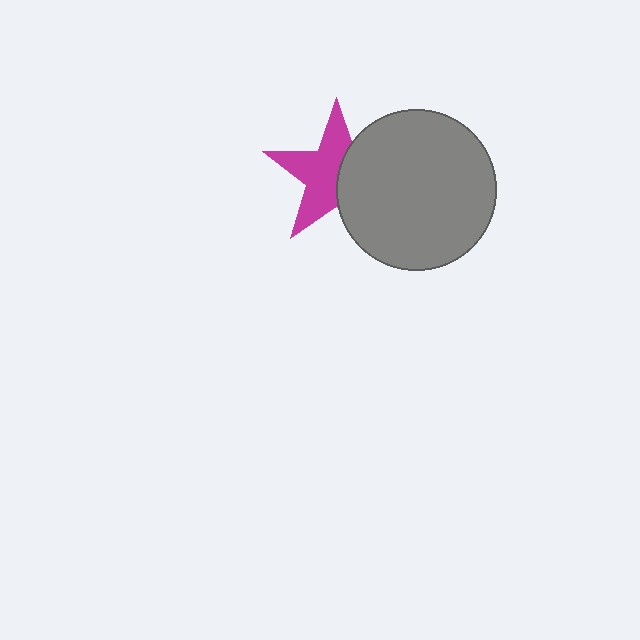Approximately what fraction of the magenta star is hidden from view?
Roughly 42% of the magenta star is hidden behind the gray circle.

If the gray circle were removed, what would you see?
You would see the complete magenta star.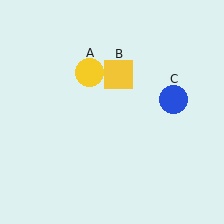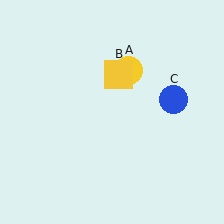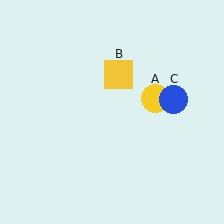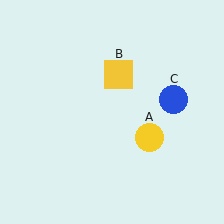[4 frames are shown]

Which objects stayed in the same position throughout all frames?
Yellow square (object B) and blue circle (object C) remained stationary.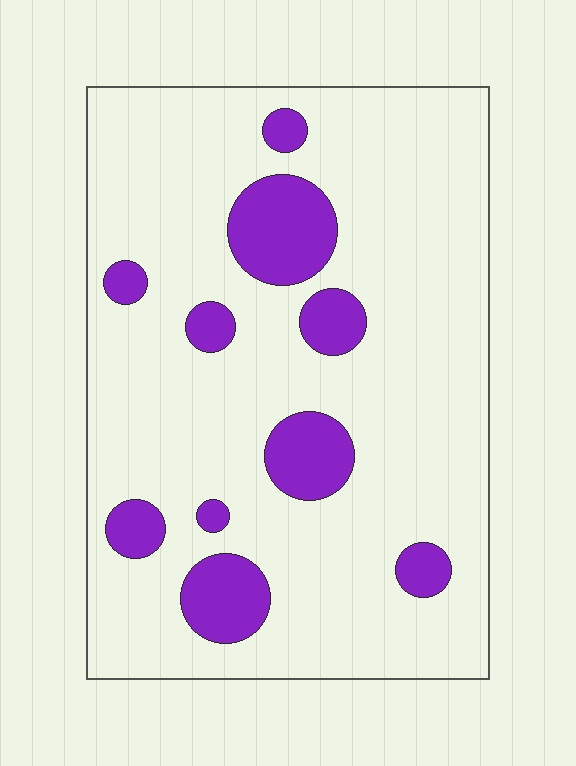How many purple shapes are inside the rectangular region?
10.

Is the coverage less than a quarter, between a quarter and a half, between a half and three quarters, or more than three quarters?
Less than a quarter.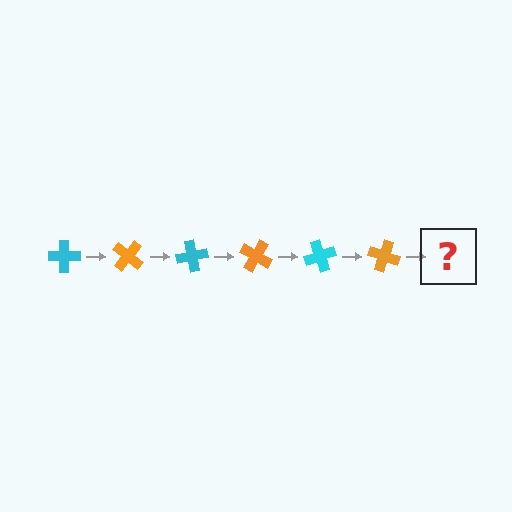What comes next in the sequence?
The next element should be a cyan cross, rotated 240 degrees from the start.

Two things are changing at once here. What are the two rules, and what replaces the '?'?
The two rules are that it rotates 40 degrees each step and the color cycles through cyan and orange. The '?' should be a cyan cross, rotated 240 degrees from the start.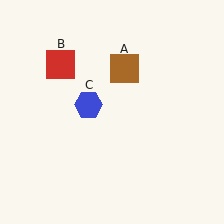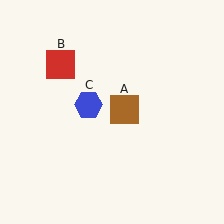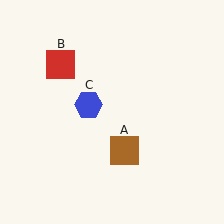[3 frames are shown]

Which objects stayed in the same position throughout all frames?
Red square (object B) and blue hexagon (object C) remained stationary.